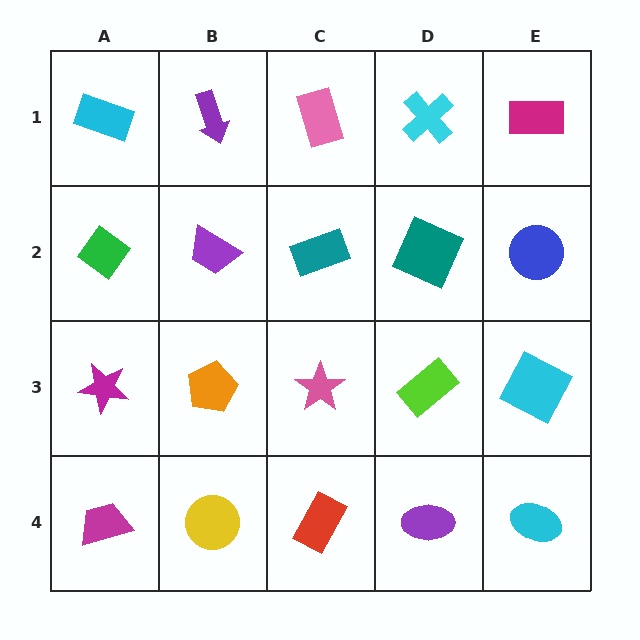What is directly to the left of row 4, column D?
A red rectangle.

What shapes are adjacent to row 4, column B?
An orange pentagon (row 3, column B), a magenta trapezoid (row 4, column A), a red rectangle (row 4, column C).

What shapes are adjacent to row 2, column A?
A cyan rectangle (row 1, column A), a magenta star (row 3, column A), a purple trapezoid (row 2, column B).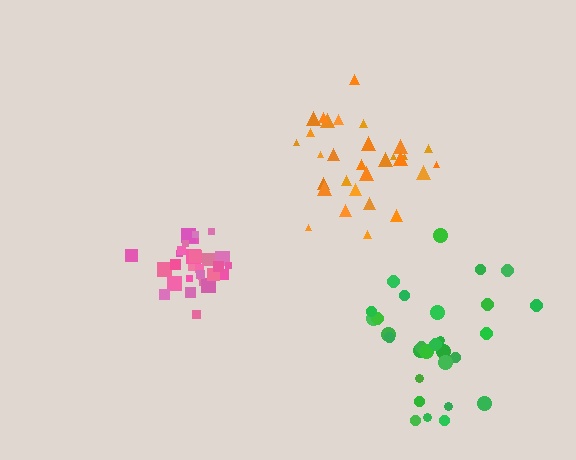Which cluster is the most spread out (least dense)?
Green.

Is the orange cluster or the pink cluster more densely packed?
Pink.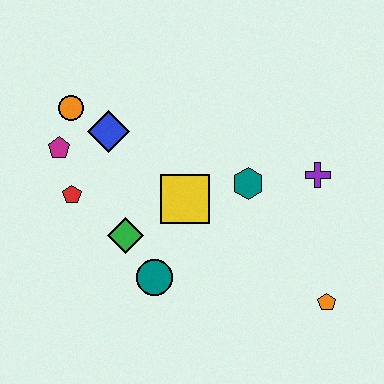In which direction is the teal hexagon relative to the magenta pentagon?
The teal hexagon is to the right of the magenta pentagon.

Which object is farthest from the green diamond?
The orange pentagon is farthest from the green diamond.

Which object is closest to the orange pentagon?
The purple cross is closest to the orange pentagon.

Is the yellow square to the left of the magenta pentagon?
No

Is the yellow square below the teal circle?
No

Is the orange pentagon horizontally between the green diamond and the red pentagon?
No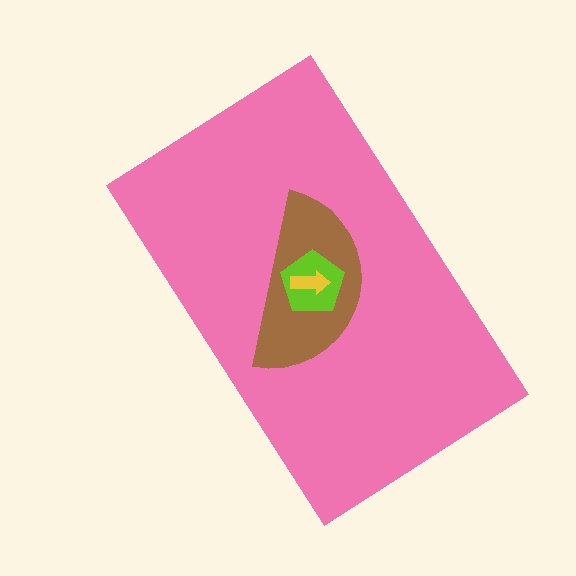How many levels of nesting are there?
4.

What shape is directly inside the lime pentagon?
The yellow arrow.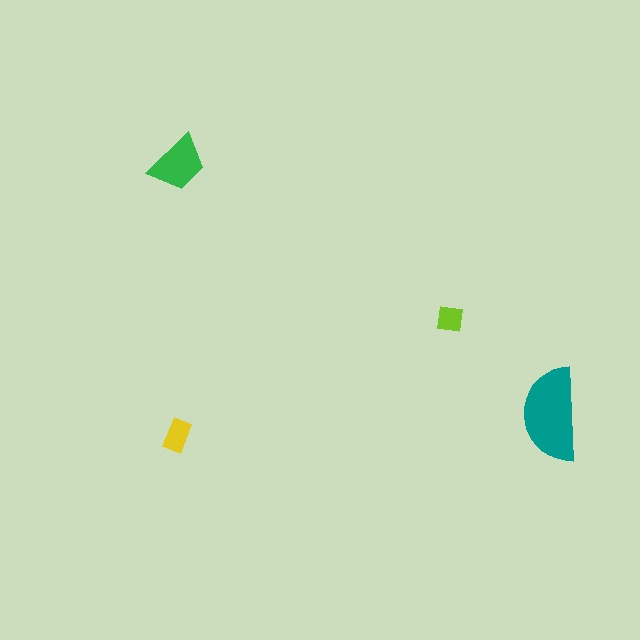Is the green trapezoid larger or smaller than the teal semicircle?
Smaller.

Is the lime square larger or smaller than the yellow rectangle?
Smaller.